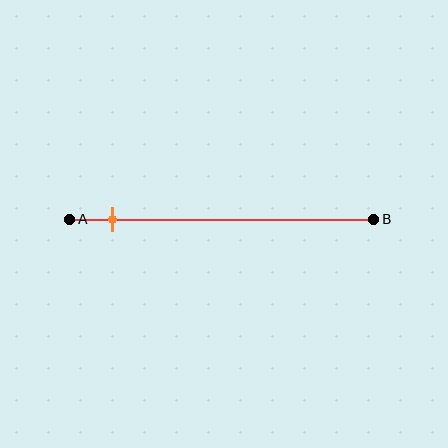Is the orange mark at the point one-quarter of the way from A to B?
No, the mark is at about 15% from A, not at the 25% one-quarter point.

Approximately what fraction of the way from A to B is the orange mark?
The orange mark is approximately 15% of the way from A to B.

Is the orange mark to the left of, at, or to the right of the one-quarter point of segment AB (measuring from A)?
The orange mark is to the left of the one-quarter point of segment AB.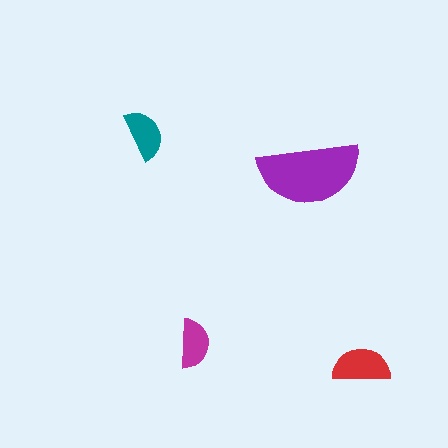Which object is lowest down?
The red semicircle is bottommost.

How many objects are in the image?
There are 4 objects in the image.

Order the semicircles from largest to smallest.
the purple one, the red one, the teal one, the magenta one.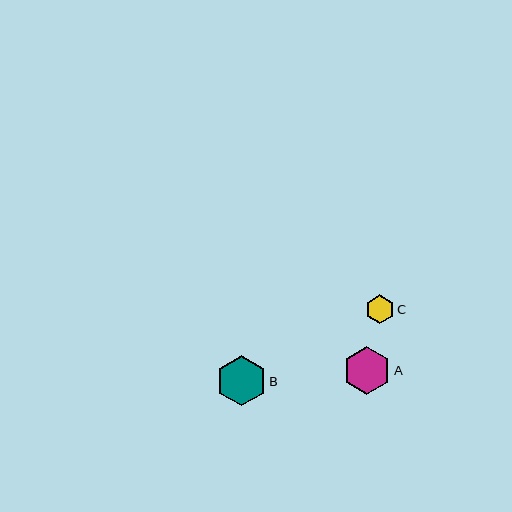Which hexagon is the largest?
Hexagon B is the largest with a size of approximately 50 pixels.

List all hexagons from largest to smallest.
From largest to smallest: B, A, C.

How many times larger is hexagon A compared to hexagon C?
Hexagon A is approximately 1.7 times the size of hexagon C.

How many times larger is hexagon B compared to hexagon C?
Hexagon B is approximately 1.7 times the size of hexagon C.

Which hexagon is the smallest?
Hexagon C is the smallest with a size of approximately 29 pixels.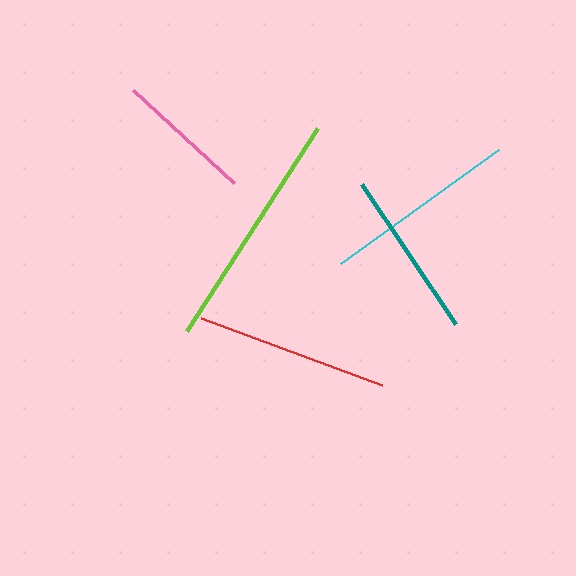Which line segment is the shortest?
The pink line is the shortest at approximately 137 pixels.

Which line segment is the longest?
The lime line is the longest at approximately 242 pixels.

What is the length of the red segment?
The red segment is approximately 193 pixels long.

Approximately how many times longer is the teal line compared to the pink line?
The teal line is approximately 1.2 times the length of the pink line.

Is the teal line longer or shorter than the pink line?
The teal line is longer than the pink line.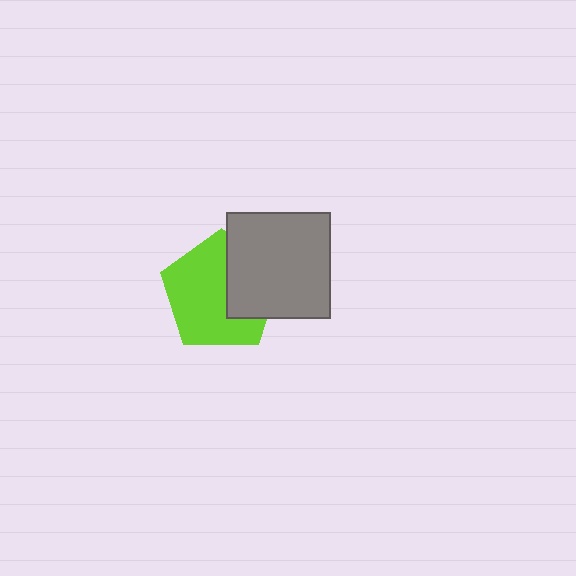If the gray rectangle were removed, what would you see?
You would see the complete lime pentagon.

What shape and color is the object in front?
The object in front is a gray rectangle.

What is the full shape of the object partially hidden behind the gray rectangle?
The partially hidden object is a lime pentagon.